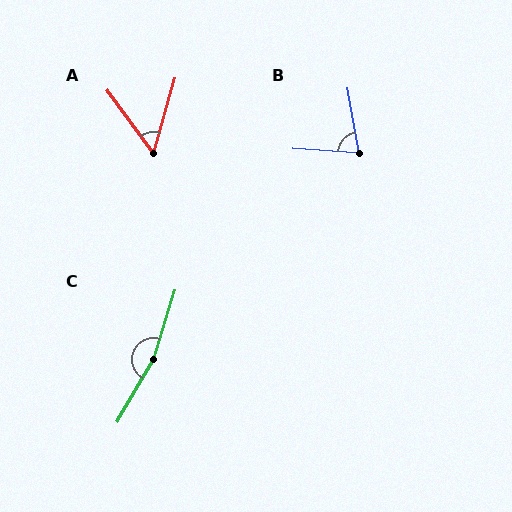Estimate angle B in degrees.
Approximately 76 degrees.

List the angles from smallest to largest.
A (52°), B (76°), C (167°).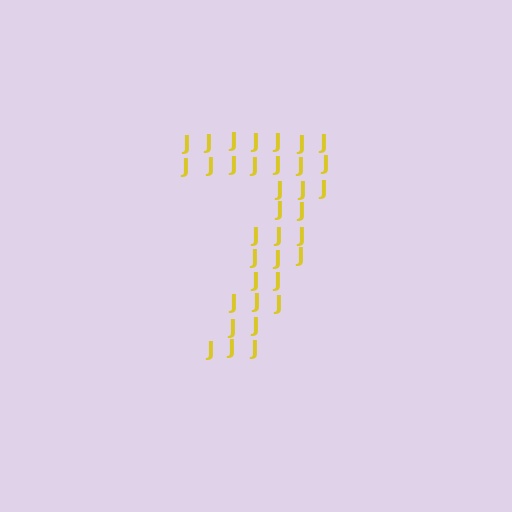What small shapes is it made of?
It is made of small letter J's.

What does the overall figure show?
The overall figure shows the digit 7.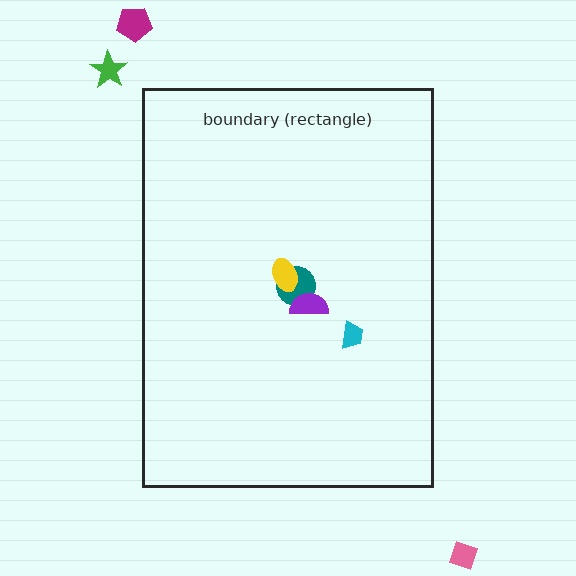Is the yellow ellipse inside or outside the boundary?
Inside.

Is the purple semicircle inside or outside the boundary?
Inside.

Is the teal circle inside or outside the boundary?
Inside.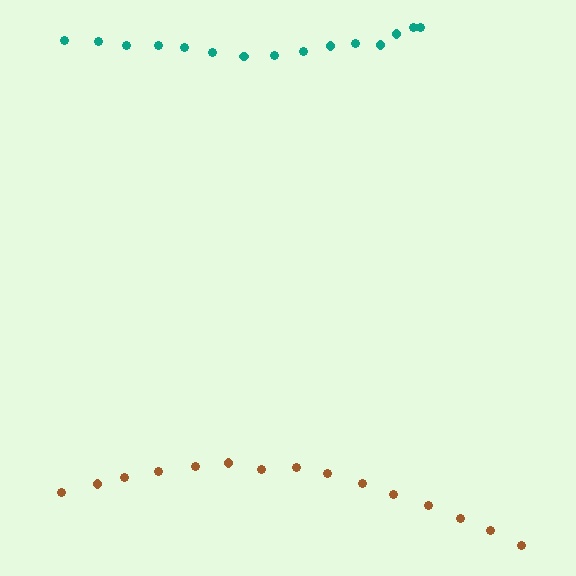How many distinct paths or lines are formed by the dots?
There are 2 distinct paths.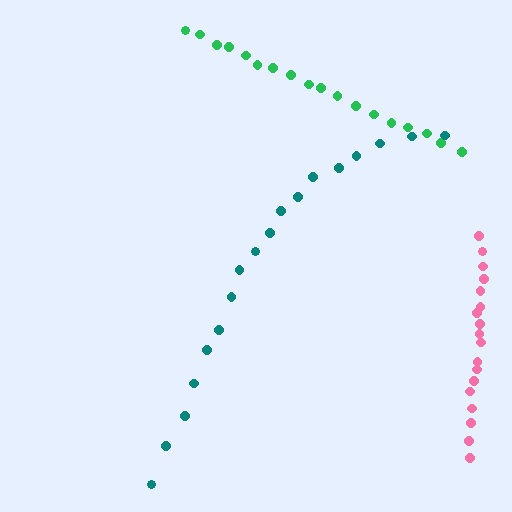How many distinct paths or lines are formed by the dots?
There are 3 distinct paths.